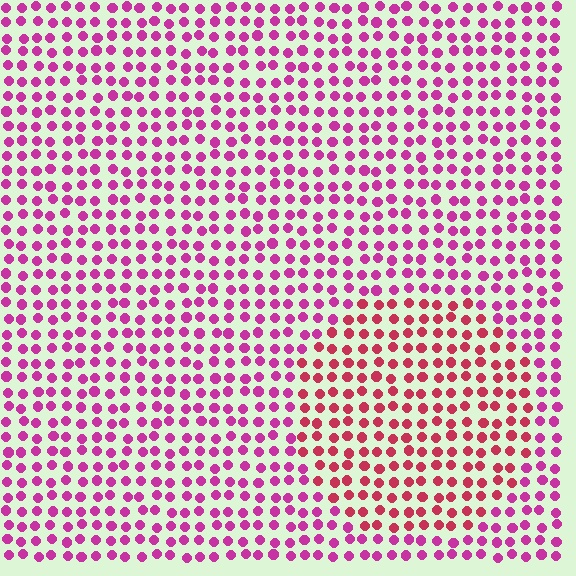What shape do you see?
I see a circle.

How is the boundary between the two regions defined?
The boundary is defined purely by a slight shift in hue (about 31 degrees). Spacing, size, and orientation are identical on both sides.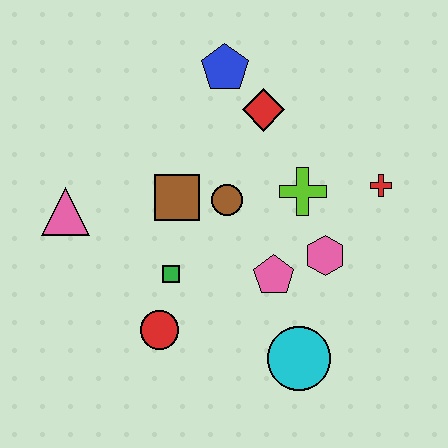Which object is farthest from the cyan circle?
The blue pentagon is farthest from the cyan circle.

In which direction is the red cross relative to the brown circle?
The red cross is to the right of the brown circle.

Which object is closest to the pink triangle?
The brown square is closest to the pink triangle.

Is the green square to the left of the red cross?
Yes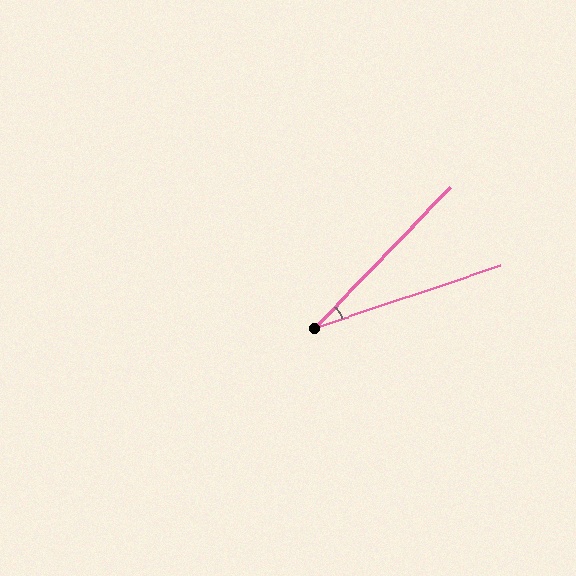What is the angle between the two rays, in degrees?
Approximately 28 degrees.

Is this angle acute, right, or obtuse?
It is acute.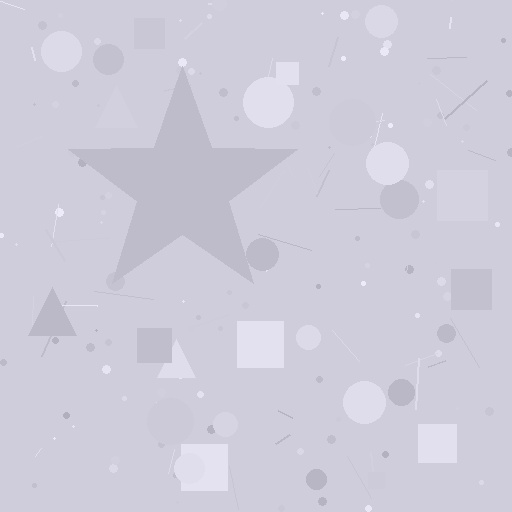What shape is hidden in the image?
A star is hidden in the image.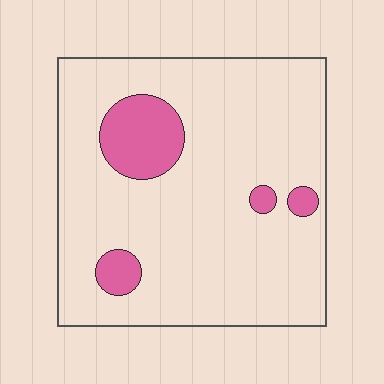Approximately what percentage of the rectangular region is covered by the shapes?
Approximately 10%.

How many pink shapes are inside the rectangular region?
4.